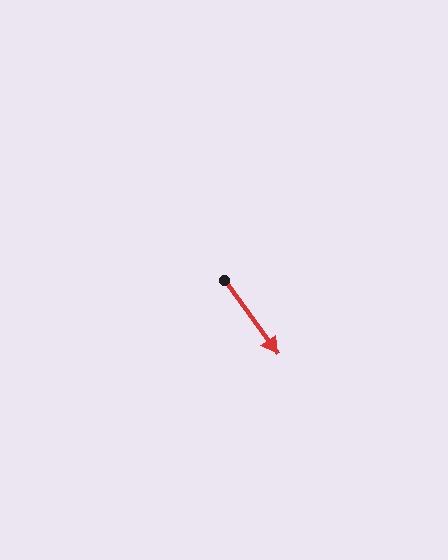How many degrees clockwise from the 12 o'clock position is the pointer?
Approximately 144 degrees.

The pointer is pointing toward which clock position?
Roughly 5 o'clock.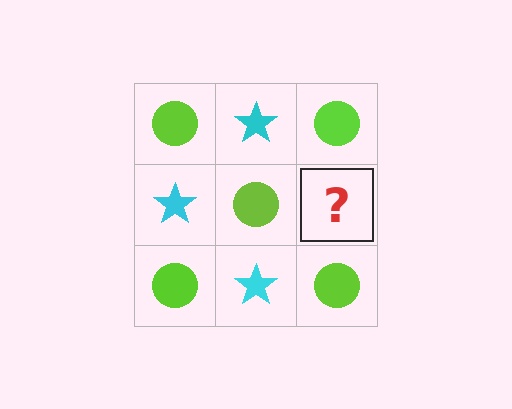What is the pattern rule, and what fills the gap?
The rule is that it alternates lime circle and cyan star in a checkerboard pattern. The gap should be filled with a cyan star.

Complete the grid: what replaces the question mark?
The question mark should be replaced with a cyan star.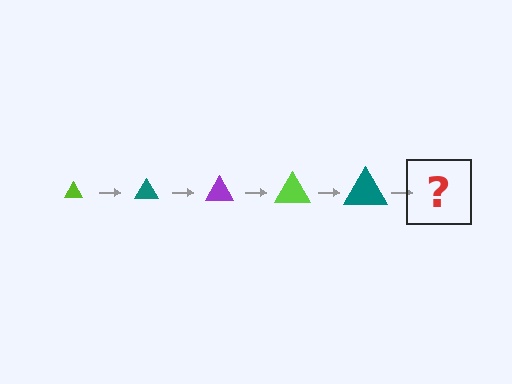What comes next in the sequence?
The next element should be a purple triangle, larger than the previous one.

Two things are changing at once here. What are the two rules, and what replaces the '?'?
The two rules are that the triangle grows larger each step and the color cycles through lime, teal, and purple. The '?' should be a purple triangle, larger than the previous one.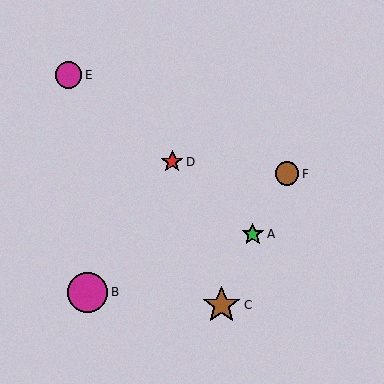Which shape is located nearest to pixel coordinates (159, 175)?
The red star (labeled D) at (172, 162) is nearest to that location.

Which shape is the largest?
The magenta circle (labeled B) is the largest.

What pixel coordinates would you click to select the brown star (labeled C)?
Click at (222, 305) to select the brown star C.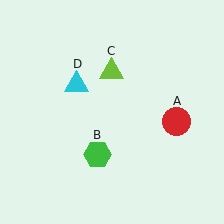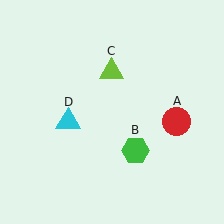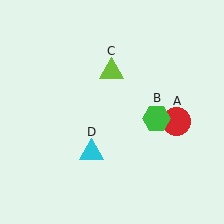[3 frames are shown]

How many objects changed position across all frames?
2 objects changed position: green hexagon (object B), cyan triangle (object D).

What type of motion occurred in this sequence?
The green hexagon (object B), cyan triangle (object D) rotated counterclockwise around the center of the scene.